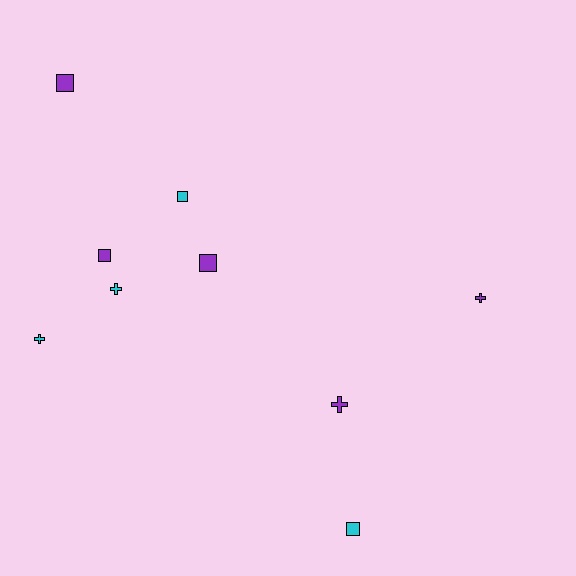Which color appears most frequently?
Purple, with 5 objects.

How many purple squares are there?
There are 3 purple squares.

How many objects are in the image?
There are 9 objects.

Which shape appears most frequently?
Square, with 5 objects.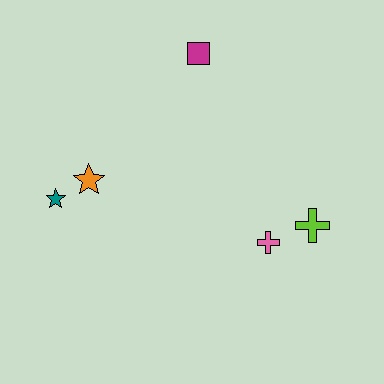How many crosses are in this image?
There are 2 crosses.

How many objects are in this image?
There are 5 objects.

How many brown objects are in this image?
There are no brown objects.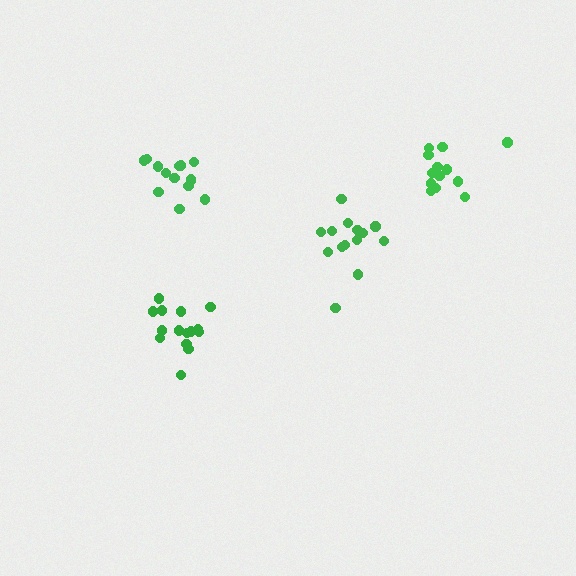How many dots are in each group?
Group 1: 15 dots, Group 2: 15 dots, Group 3: 14 dots, Group 4: 13 dots (57 total).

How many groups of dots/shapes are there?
There are 4 groups.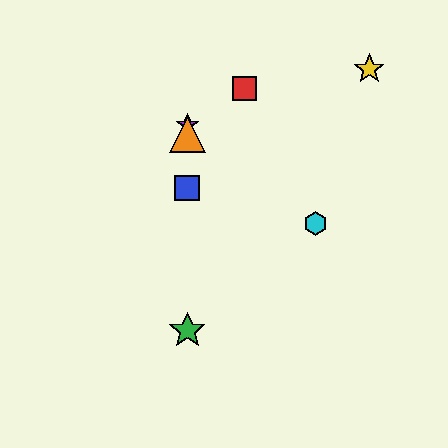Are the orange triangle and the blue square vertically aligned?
Yes, both are at x≈187.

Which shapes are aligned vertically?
The blue square, the green star, the purple star, the orange triangle are aligned vertically.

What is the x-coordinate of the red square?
The red square is at x≈244.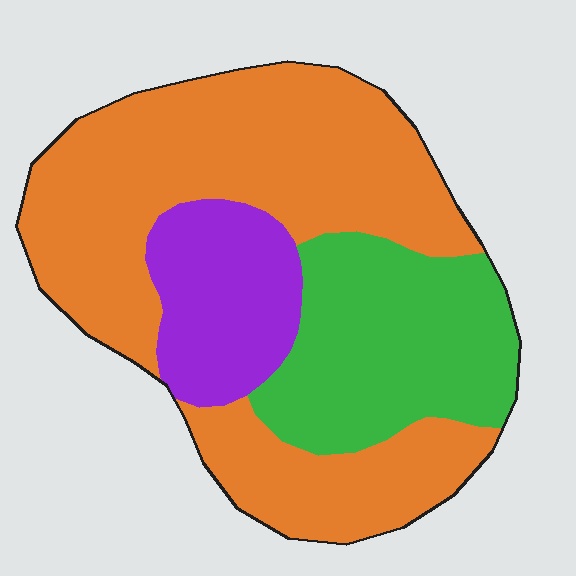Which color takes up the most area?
Orange, at roughly 60%.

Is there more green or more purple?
Green.